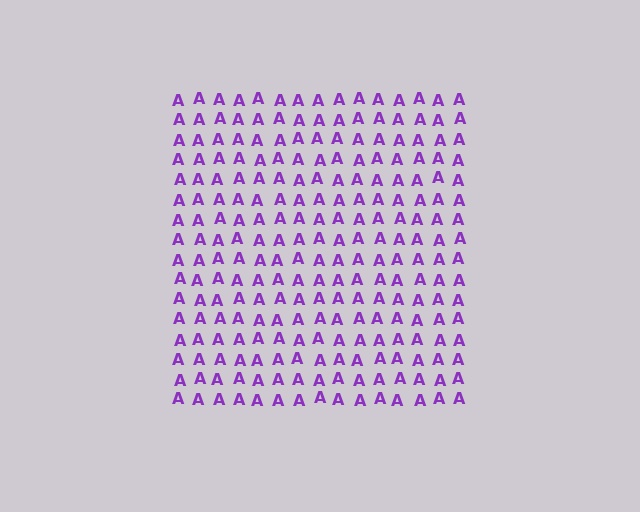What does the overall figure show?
The overall figure shows a square.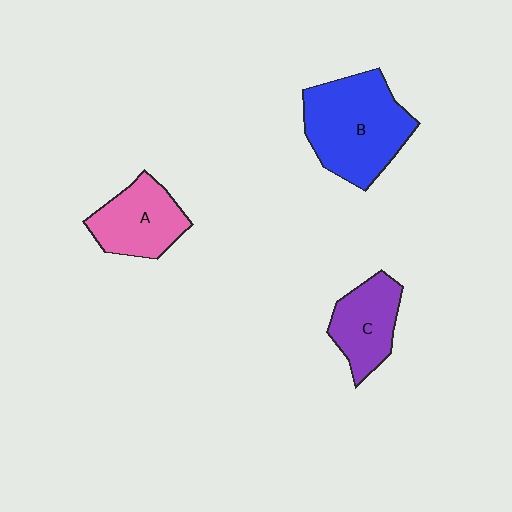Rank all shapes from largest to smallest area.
From largest to smallest: B (blue), A (pink), C (purple).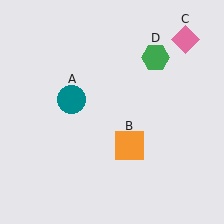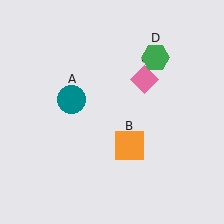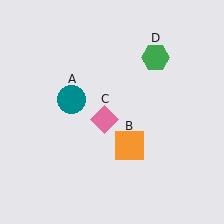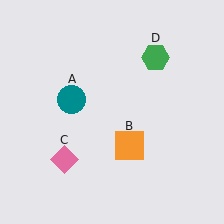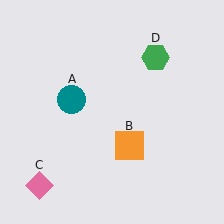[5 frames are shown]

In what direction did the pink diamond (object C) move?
The pink diamond (object C) moved down and to the left.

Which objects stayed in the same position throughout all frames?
Teal circle (object A) and orange square (object B) and green hexagon (object D) remained stationary.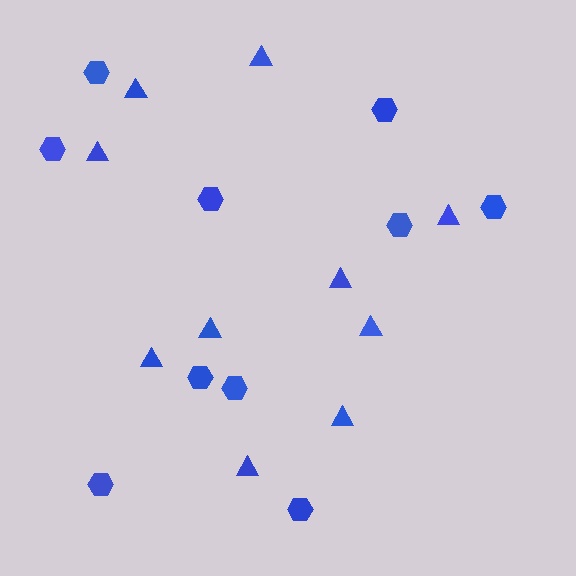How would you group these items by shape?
There are 2 groups: one group of triangles (10) and one group of hexagons (10).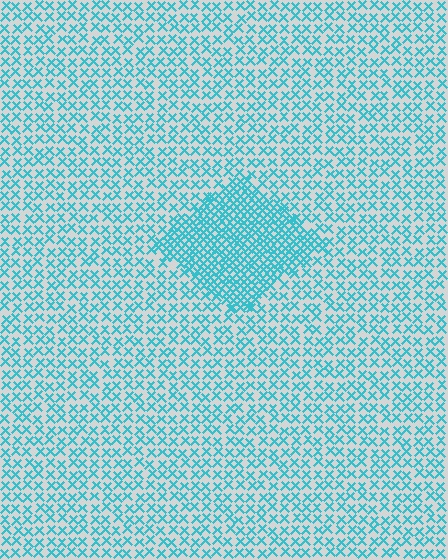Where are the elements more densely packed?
The elements are more densely packed inside the diamond boundary.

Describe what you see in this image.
The image contains small cyan elements arranged at two different densities. A diamond-shaped region is visible where the elements are more densely packed than the surrounding area.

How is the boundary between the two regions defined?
The boundary is defined by a change in element density (approximately 2.3x ratio). All elements are the same color, size, and shape.